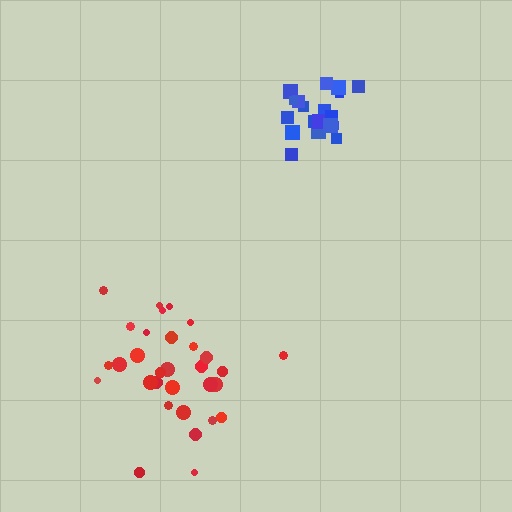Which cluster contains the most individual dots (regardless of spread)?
Red (31).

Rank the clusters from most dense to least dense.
blue, red.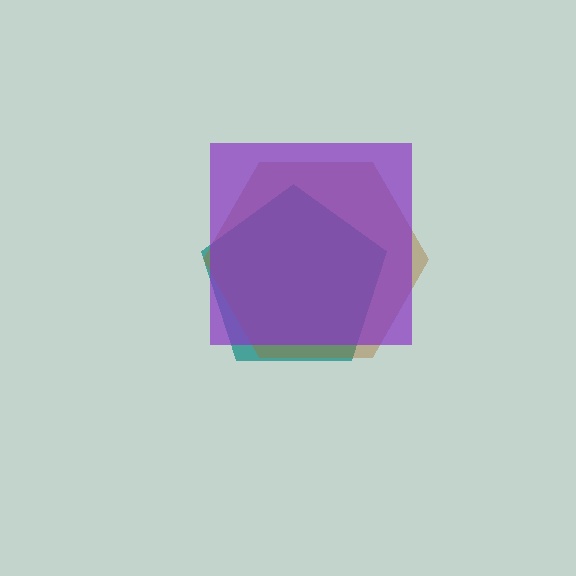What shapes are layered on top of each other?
The layered shapes are: a teal pentagon, a brown hexagon, a purple square.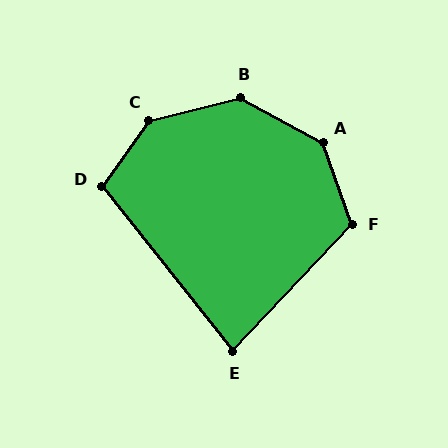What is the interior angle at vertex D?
Approximately 106 degrees (obtuse).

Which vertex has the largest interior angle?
C, at approximately 140 degrees.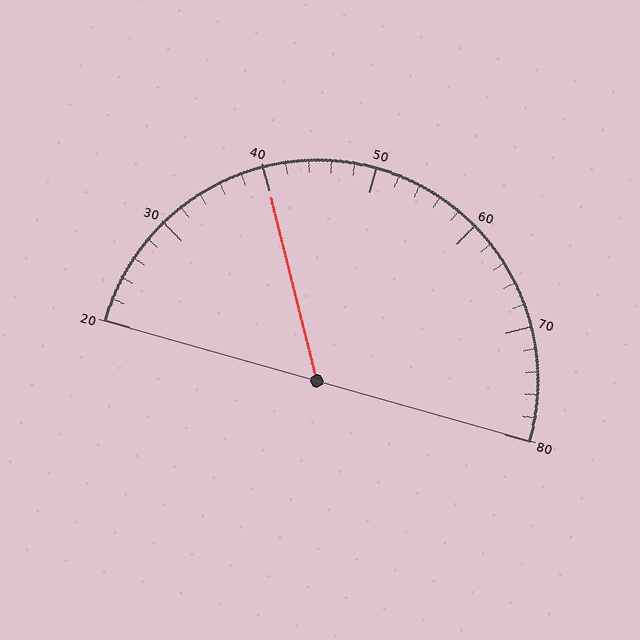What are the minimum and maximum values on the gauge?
The gauge ranges from 20 to 80.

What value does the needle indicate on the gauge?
The needle indicates approximately 40.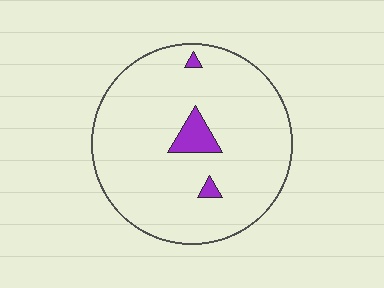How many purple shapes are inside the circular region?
3.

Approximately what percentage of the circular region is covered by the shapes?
Approximately 5%.